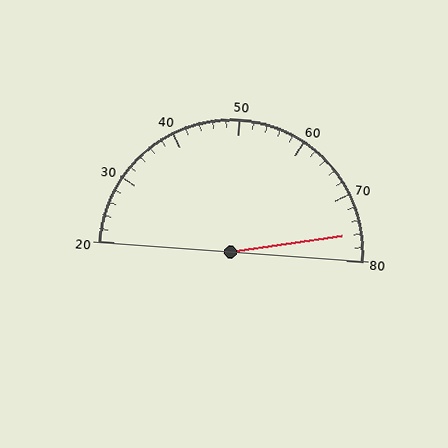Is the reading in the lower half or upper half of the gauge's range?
The reading is in the upper half of the range (20 to 80).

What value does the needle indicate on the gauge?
The needle indicates approximately 76.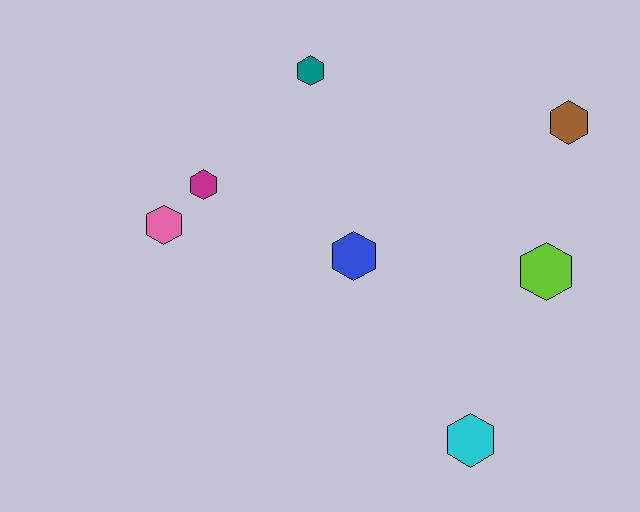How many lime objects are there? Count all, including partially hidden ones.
There is 1 lime object.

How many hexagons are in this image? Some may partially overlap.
There are 7 hexagons.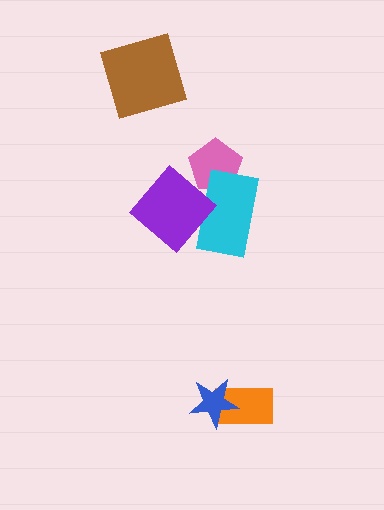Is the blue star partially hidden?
No, no other shape covers it.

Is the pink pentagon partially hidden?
Yes, it is partially covered by another shape.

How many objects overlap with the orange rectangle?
1 object overlaps with the orange rectangle.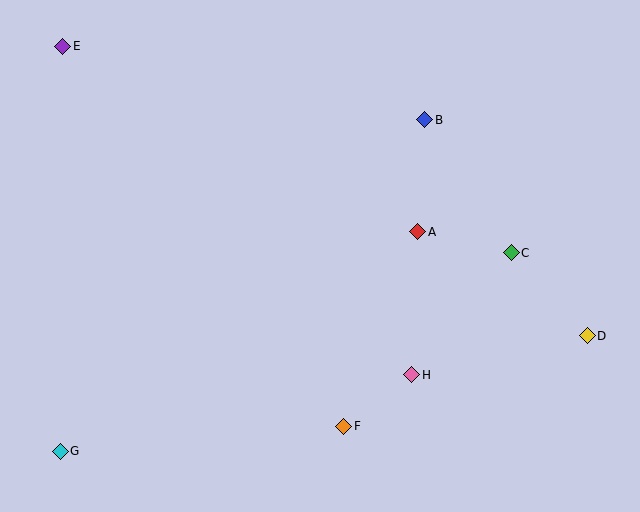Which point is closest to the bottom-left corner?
Point G is closest to the bottom-left corner.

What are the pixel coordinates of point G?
Point G is at (60, 451).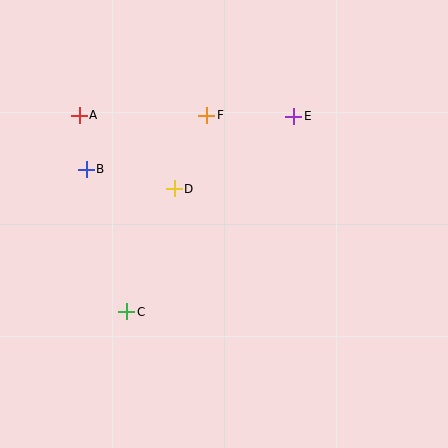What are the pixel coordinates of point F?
Point F is at (207, 115).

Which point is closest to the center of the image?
Point D at (174, 189) is closest to the center.